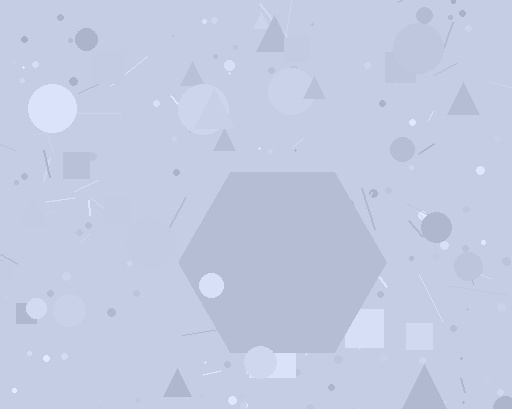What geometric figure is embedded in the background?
A hexagon is embedded in the background.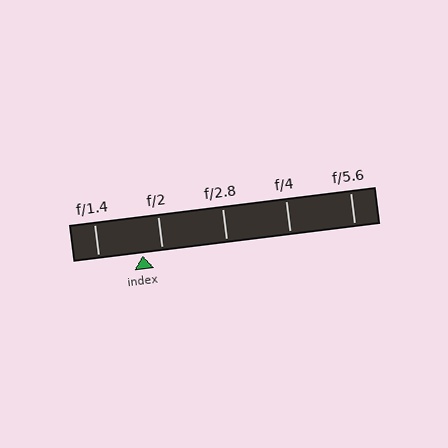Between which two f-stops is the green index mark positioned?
The index mark is between f/1.4 and f/2.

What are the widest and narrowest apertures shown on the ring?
The widest aperture shown is f/1.4 and the narrowest is f/5.6.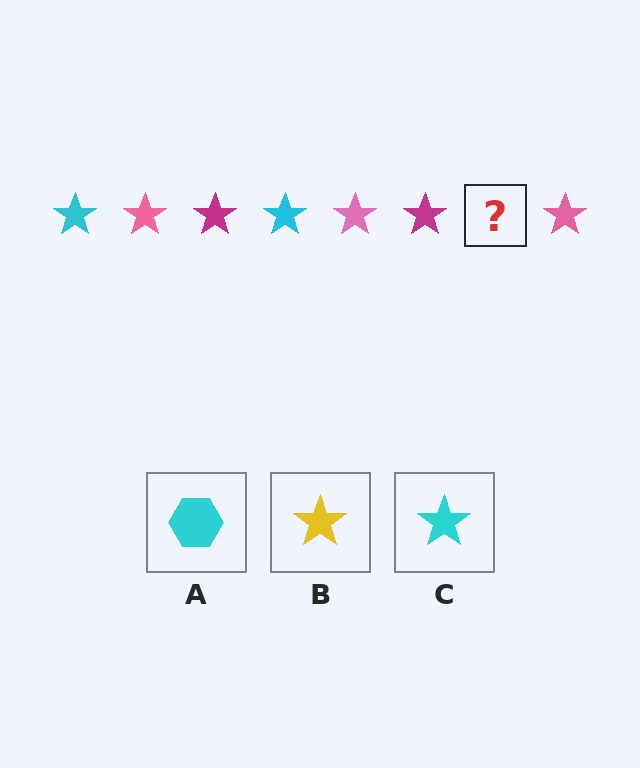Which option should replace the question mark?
Option C.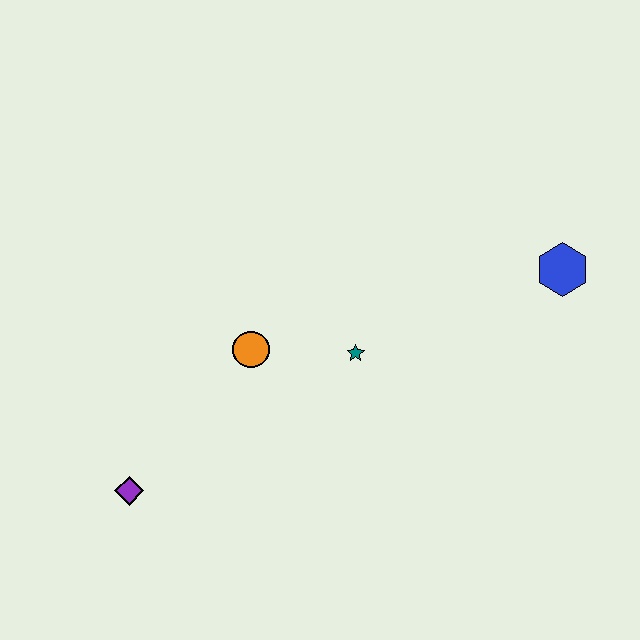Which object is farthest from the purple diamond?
The blue hexagon is farthest from the purple diamond.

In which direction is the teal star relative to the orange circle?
The teal star is to the right of the orange circle.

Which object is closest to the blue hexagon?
The teal star is closest to the blue hexagon.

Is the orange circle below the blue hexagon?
Yes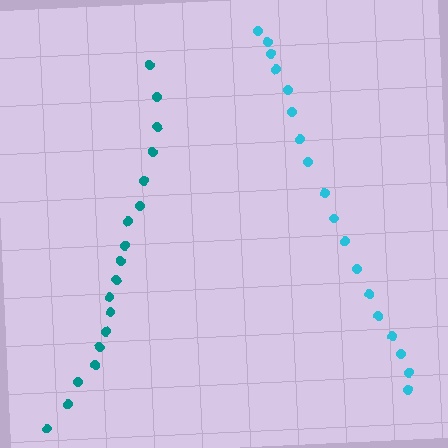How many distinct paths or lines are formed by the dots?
There are 2 distinct paths.